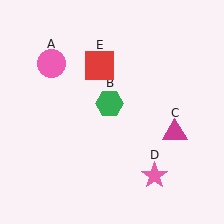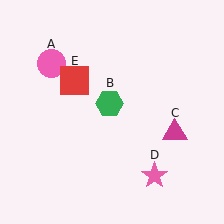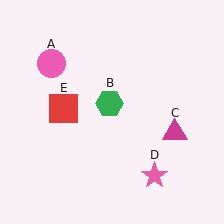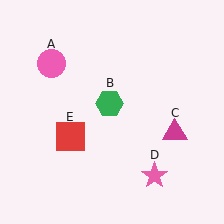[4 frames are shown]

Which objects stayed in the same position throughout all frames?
Pink circle (object A) and green hexagon (object B) and magenta triangle (object C) and pink star (object D) remained stationary.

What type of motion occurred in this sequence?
The red square (object E) rotated counterclockwise around the center of the scene.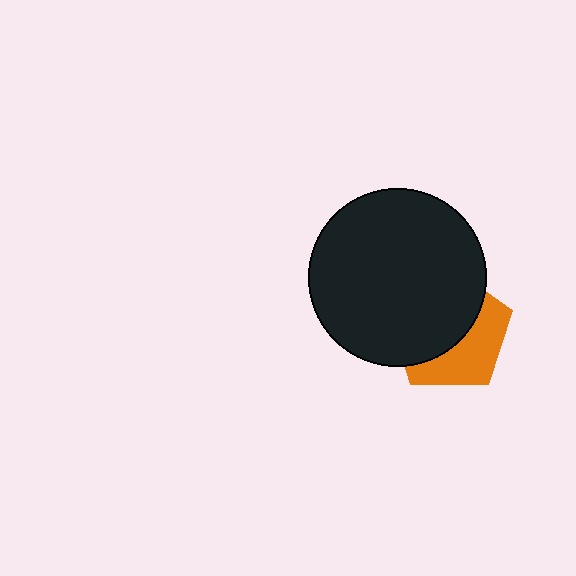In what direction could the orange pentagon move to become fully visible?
The orange pentagon could move toward the lower-right. That would shift it out from behind the black circle entirely.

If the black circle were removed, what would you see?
You would see the complete orange pentagon.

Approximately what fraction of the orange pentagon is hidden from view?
Roughly 58% of the orange pentagon is hidden behind the black circle.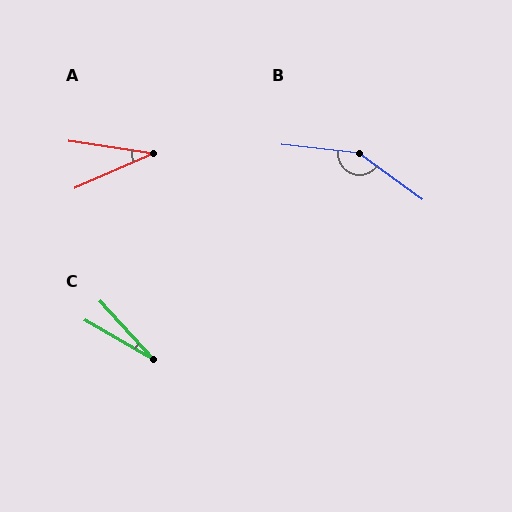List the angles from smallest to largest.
C (18°), A (32°), B (150°).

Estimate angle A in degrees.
Approximately 32 degrees.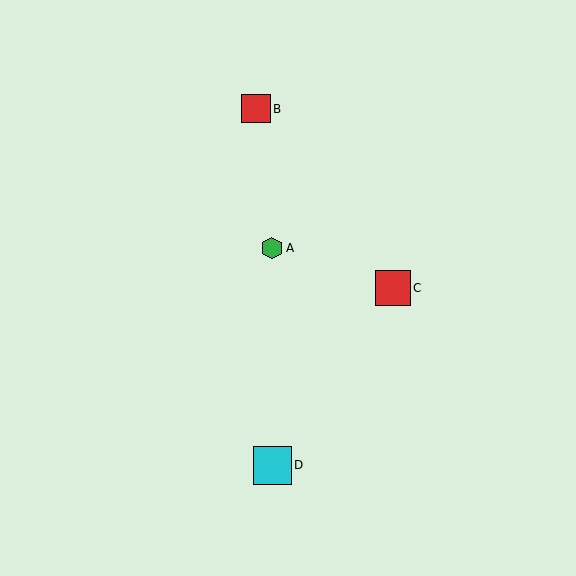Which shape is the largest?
The cyan square (labeled D) is the largest.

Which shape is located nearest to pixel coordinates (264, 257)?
The green hexagon (labeled A) at (272, 248) is nearest to that location.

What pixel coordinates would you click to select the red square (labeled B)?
Click at (256, 109) to select the red square B.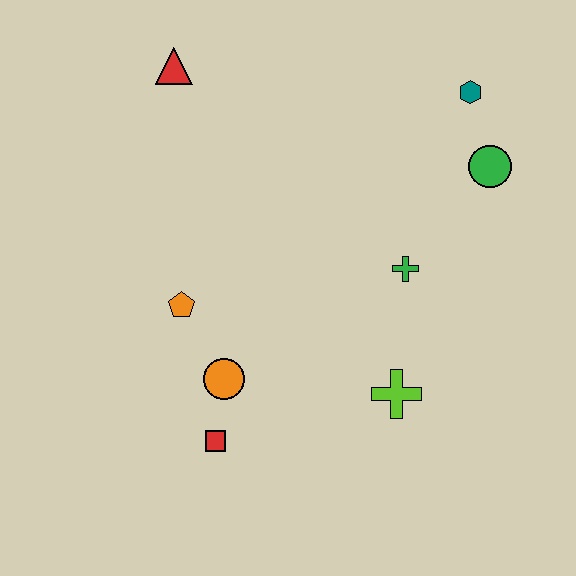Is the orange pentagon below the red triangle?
Yes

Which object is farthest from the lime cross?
The red triangle is farthest from the lime cross.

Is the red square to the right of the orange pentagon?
Yes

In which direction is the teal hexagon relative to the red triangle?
The teal hexagon is to the right of the red triangle.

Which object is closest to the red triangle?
The orange pentagon is closest to the red triangle.